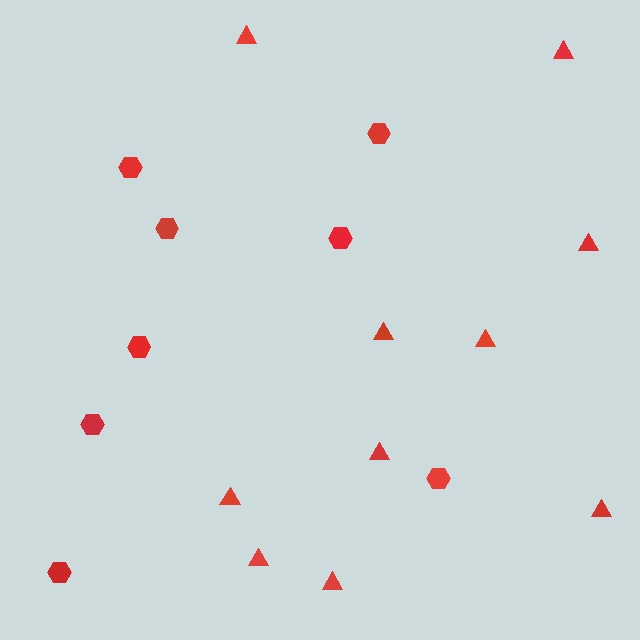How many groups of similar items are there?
There are 2 groups: one group of hexagons (8) and one group of triangles (10).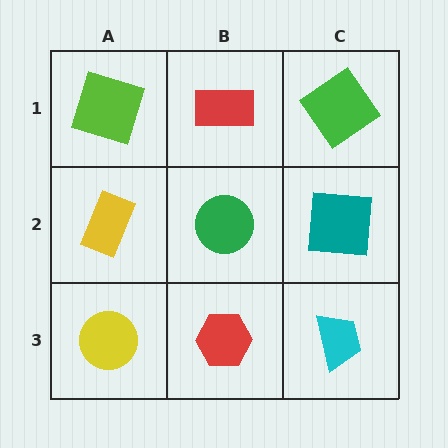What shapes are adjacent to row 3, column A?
A yellow rectangle (row 2, column A), a red hexagon (row 3, column B).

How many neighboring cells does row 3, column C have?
2.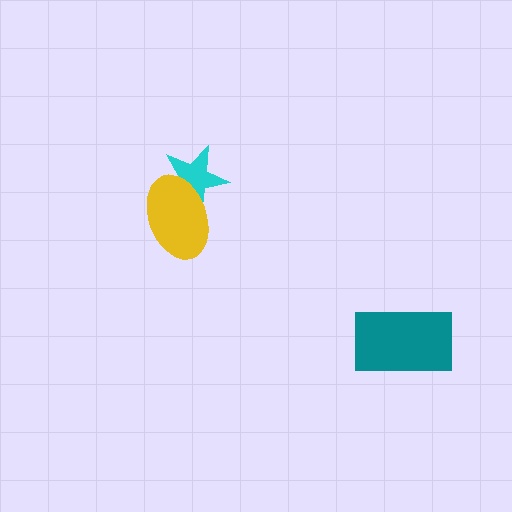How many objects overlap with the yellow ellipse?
1 object overlaps with the yellow ellipse.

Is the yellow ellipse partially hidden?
No, no other shape covers it.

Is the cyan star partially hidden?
Yes, it is partially covered by another shape.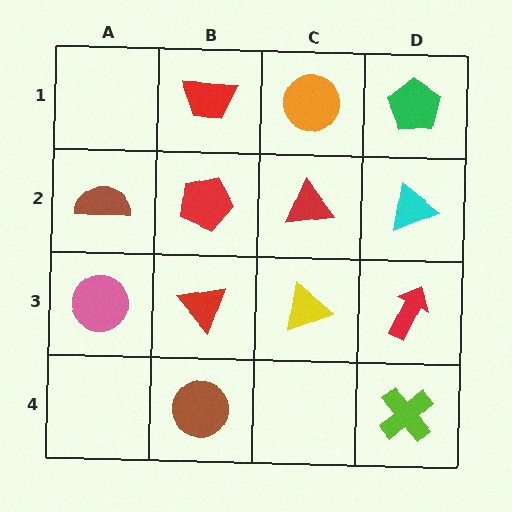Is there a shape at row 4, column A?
No, that cell is empty.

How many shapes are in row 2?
4 shapes.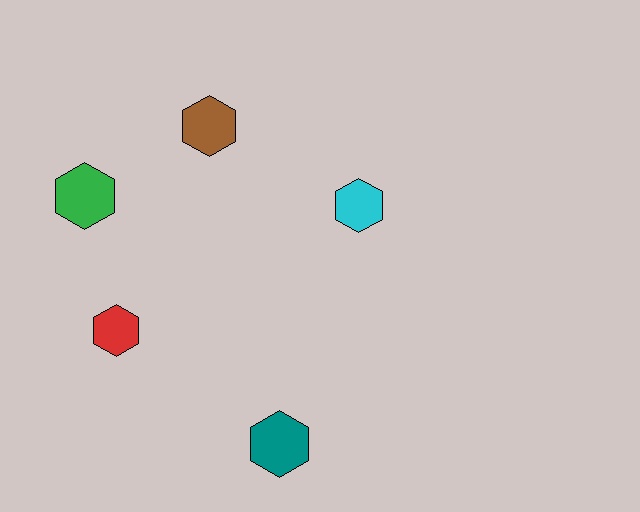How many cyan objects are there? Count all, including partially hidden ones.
There is 1 cyan object.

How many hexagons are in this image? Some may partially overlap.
There are 5 hexagons.